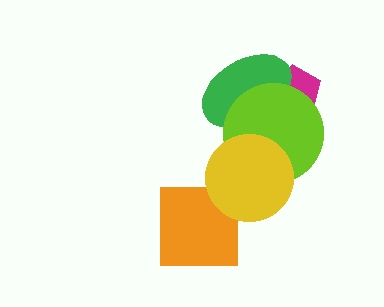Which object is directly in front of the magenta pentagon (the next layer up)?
The green ellipse is directly in front of the magenta pentagon.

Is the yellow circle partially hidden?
No, no other shape covers it.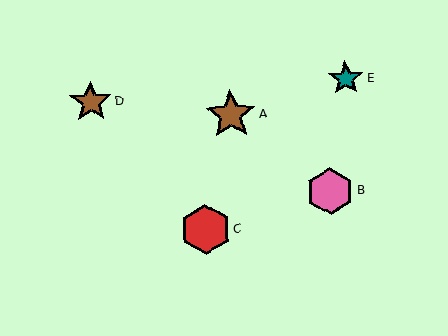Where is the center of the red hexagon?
The center of the red hexagon is at (206, 230).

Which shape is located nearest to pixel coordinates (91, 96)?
The brown star (labeled D) at (91, 102) is nearest to that location.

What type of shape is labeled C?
Shape C is a red hexagon.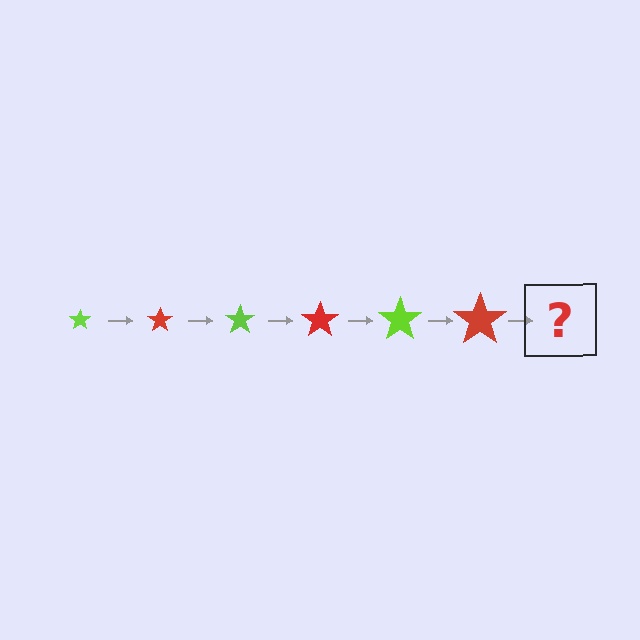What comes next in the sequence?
The next element should be a lime star, larger than the previous one.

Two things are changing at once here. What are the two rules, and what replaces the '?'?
The two rules are that the star grows larger each step and the color cycles through lime and red. The '?' should be a lime star, larger than the previous one.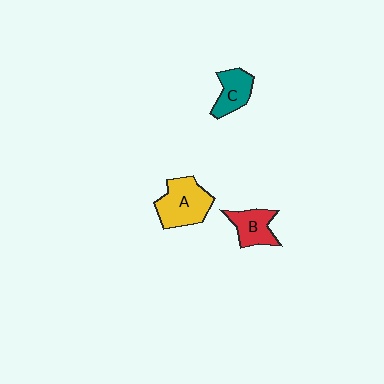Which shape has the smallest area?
Shape C (teal).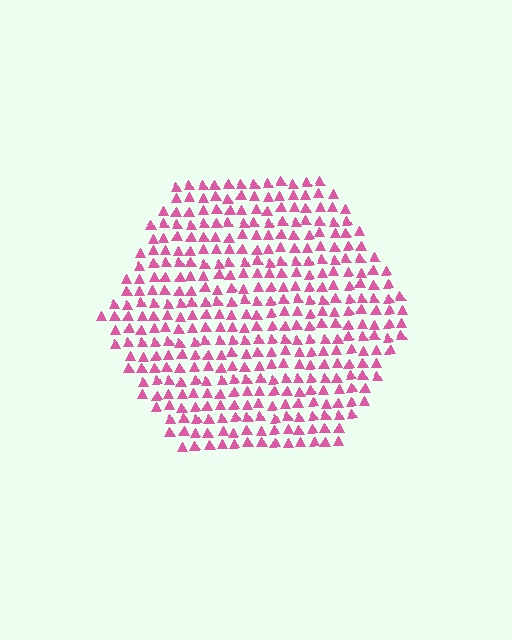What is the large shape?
The large shape is a hexagon.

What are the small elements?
The small elements are triangles.